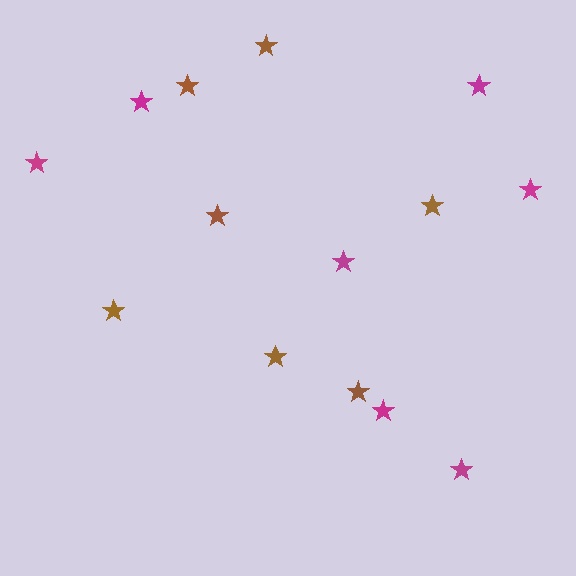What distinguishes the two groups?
There are 2 groups: one group of magenta stars (7) and one group of brown stars (7).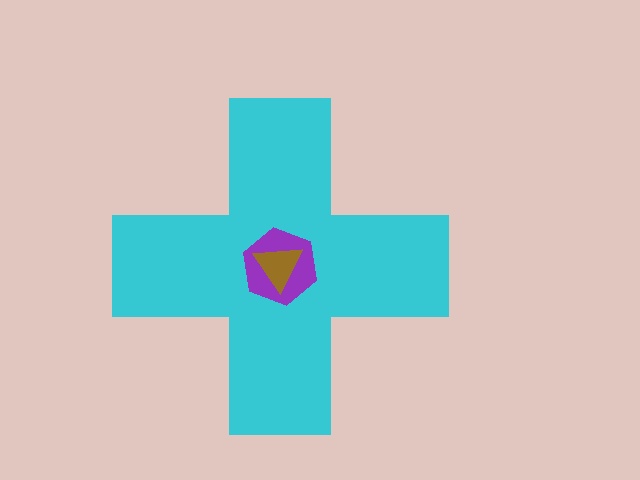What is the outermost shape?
The cyan cross.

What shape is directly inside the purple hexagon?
The brown triangle.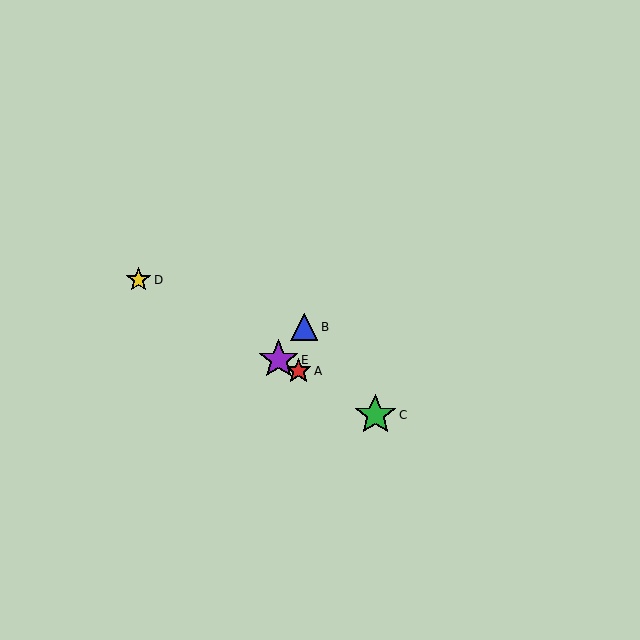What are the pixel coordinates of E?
Object E is at (279, 360).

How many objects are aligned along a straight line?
4 objects (A, C, D, E) are aligned along a straight line.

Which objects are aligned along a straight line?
Objects A, C, D, E are aligned along a straight line.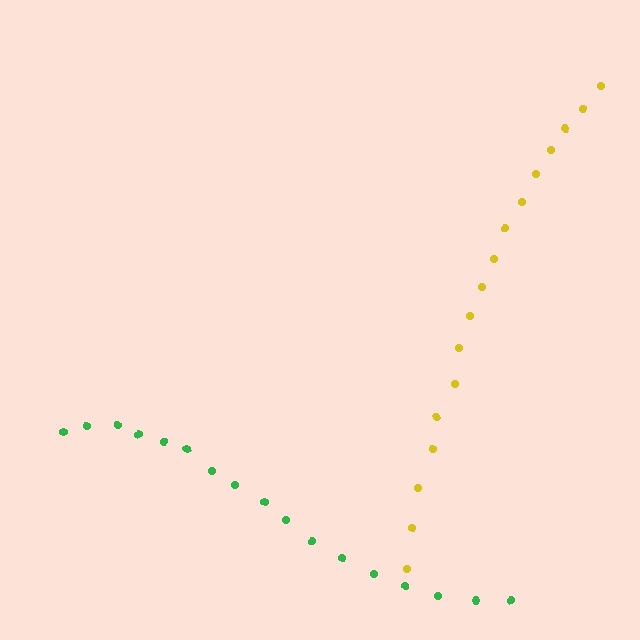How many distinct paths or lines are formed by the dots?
There are 2 distinct paths.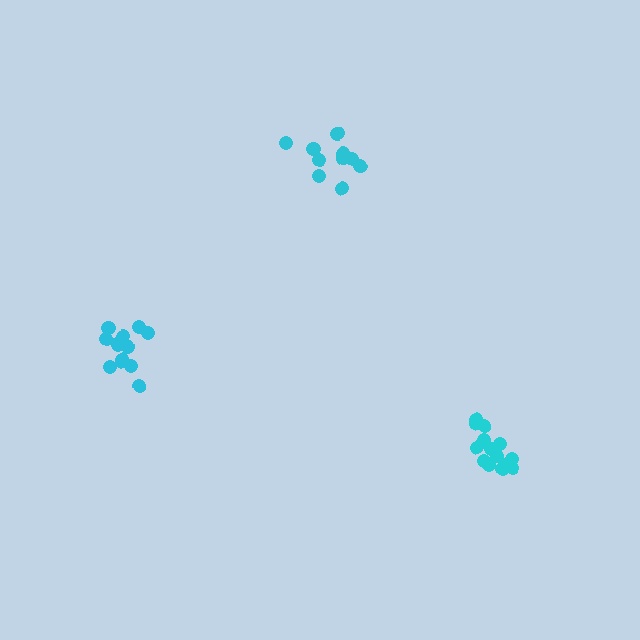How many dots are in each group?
Group 1: 14 dots, Group 2: 12 dots, Group 3: 10 dots (36 total).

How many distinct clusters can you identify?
There are 3 distinct clusters.